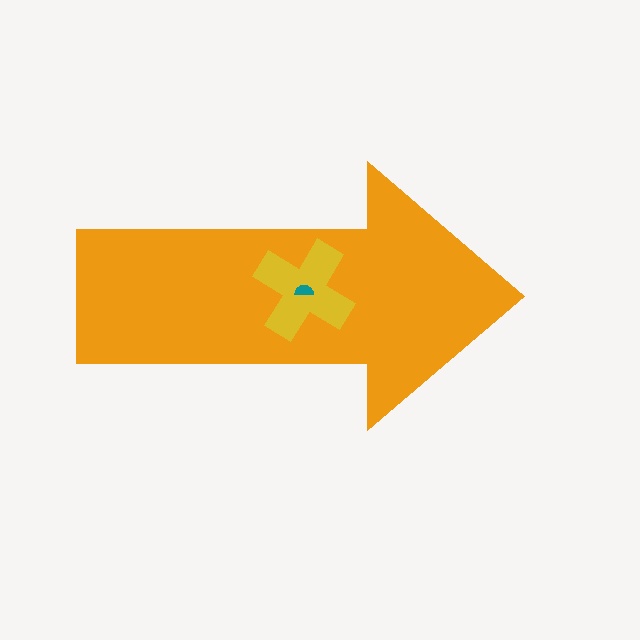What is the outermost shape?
The orange arrow.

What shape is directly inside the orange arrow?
The yellow cross.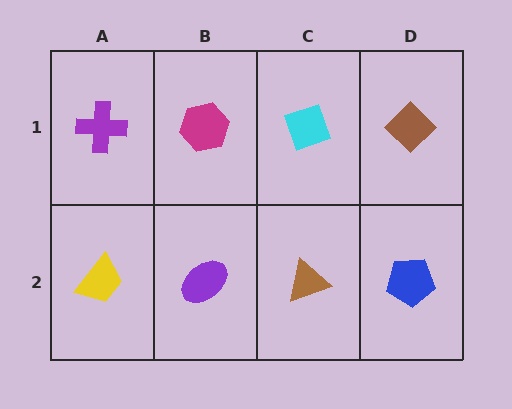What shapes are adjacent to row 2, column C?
A cyan diamond (row 1, column C), a purple ellipse (row 2, column B), a blue pentagon (row 2, column D).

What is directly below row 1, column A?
A yellow trapezoid.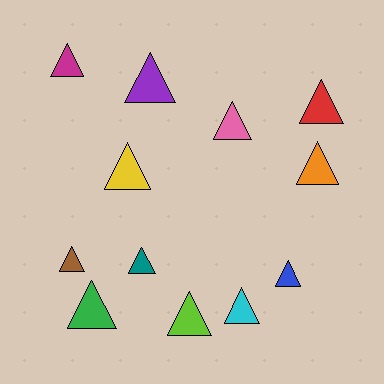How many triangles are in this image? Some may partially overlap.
There are 12 triangles.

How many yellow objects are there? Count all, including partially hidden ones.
There is 1 yellow object.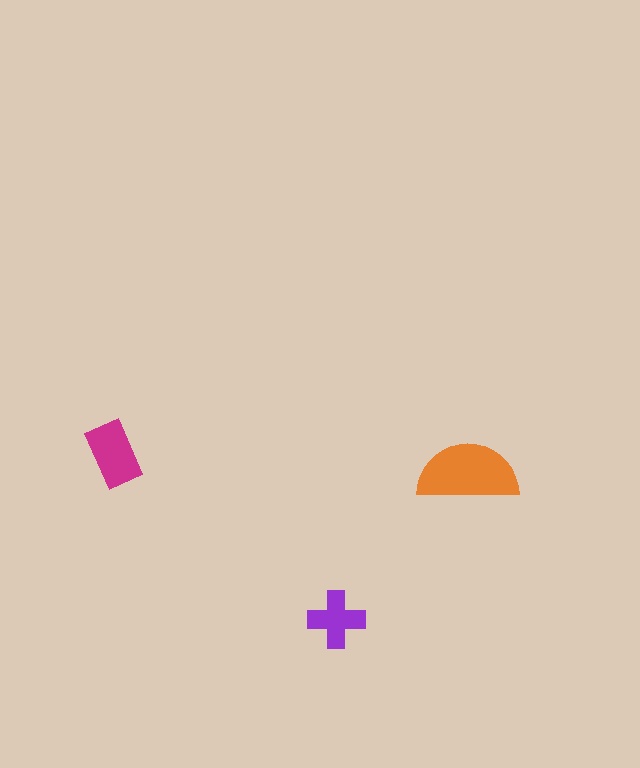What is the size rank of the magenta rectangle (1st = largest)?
2nd.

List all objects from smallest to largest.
The purple cross, the magenta rectangle, the orange semicircle.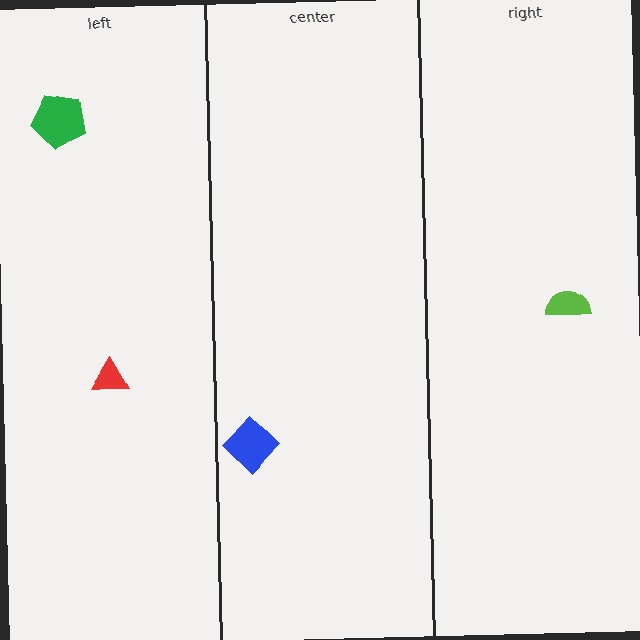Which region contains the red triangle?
The left region.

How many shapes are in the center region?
1.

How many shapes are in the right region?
1.